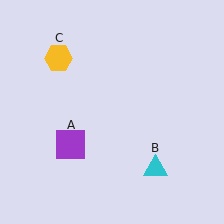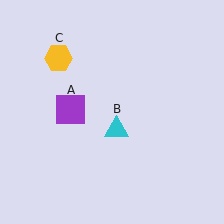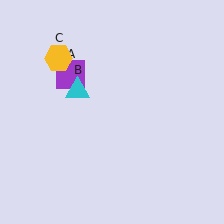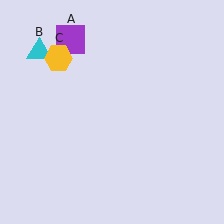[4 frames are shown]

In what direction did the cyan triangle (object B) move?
The cyan triangle (object B) moved up and to the left.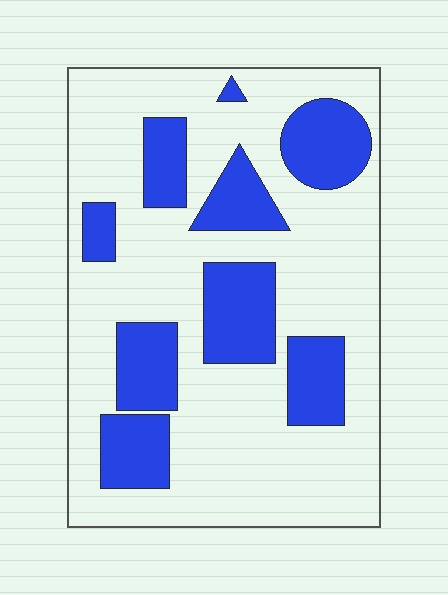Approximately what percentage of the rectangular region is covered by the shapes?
Approximately 30%.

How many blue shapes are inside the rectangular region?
9.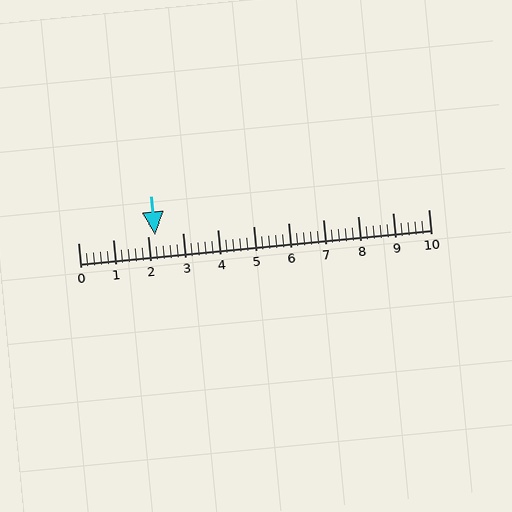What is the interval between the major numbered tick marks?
The major tick marks are spaced 1 units apart.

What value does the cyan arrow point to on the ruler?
The cyan arrow points to approximately 2.2.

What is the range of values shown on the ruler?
The ruler shows values from 0 to 10.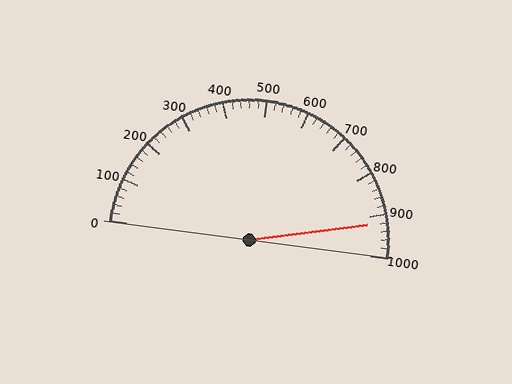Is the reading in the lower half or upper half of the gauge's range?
The reading is in the upper half of the range (0 to 1000).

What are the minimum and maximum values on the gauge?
The gauge ranges from 0 to 1000.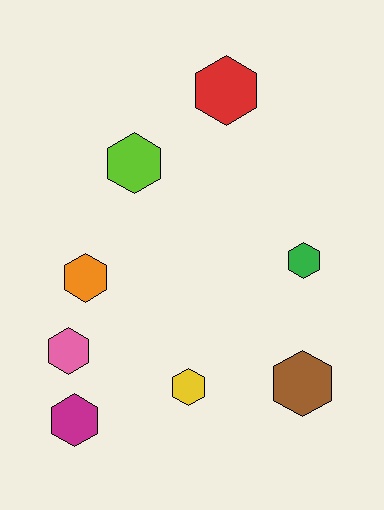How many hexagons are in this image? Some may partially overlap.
There are 8 hexagons.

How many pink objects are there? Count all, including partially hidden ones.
There is 1 pink object.